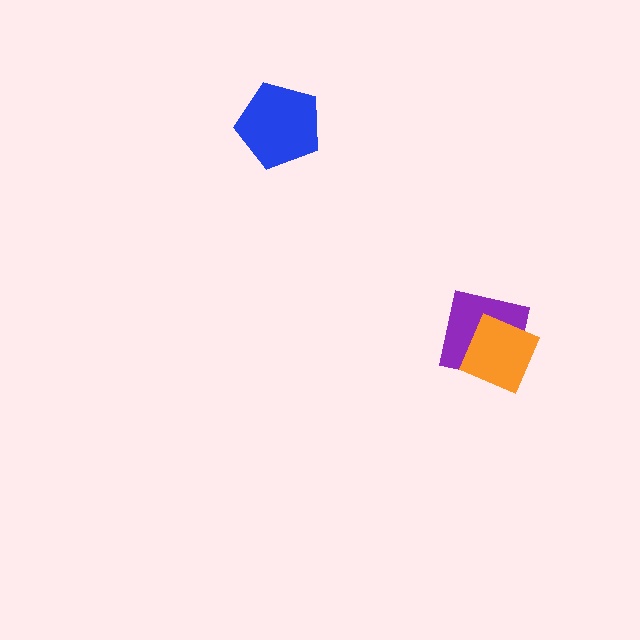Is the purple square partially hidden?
Yes, it is partially covered by another shape.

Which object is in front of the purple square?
The orange diamond is in front of the purple square.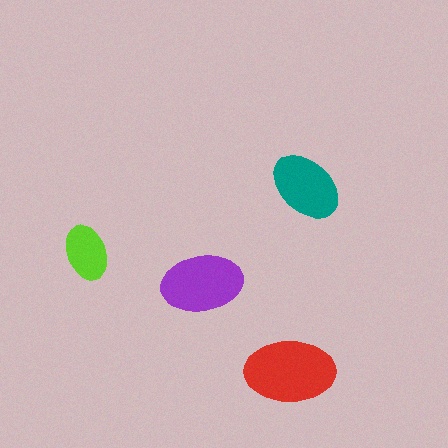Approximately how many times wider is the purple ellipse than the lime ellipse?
About 1.5 times wider.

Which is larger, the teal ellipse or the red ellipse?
The red one.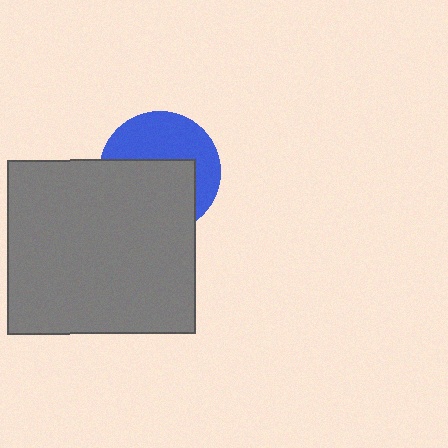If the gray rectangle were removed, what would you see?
You would see the complete blue circle.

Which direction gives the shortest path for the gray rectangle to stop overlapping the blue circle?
Moving down gives the shortest separation.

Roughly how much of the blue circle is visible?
About half of it is visible (roughly 47%).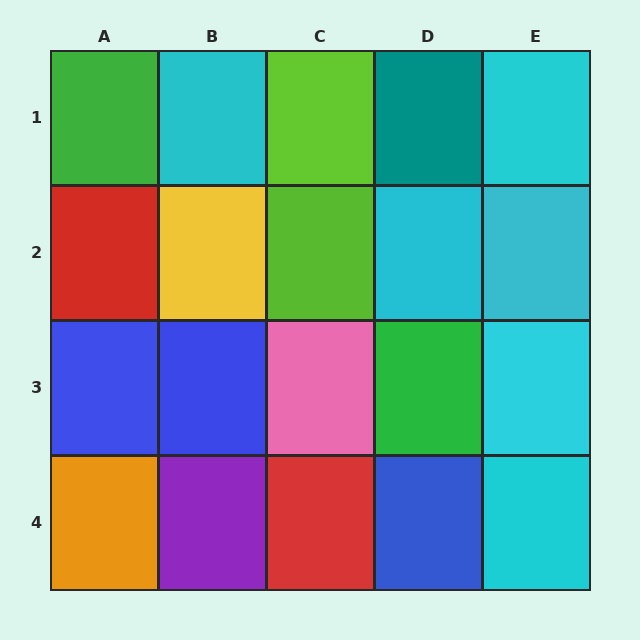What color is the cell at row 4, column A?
Orange.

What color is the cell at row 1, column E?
Cyan.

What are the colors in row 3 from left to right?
Blue, blue, pink, green, cyan.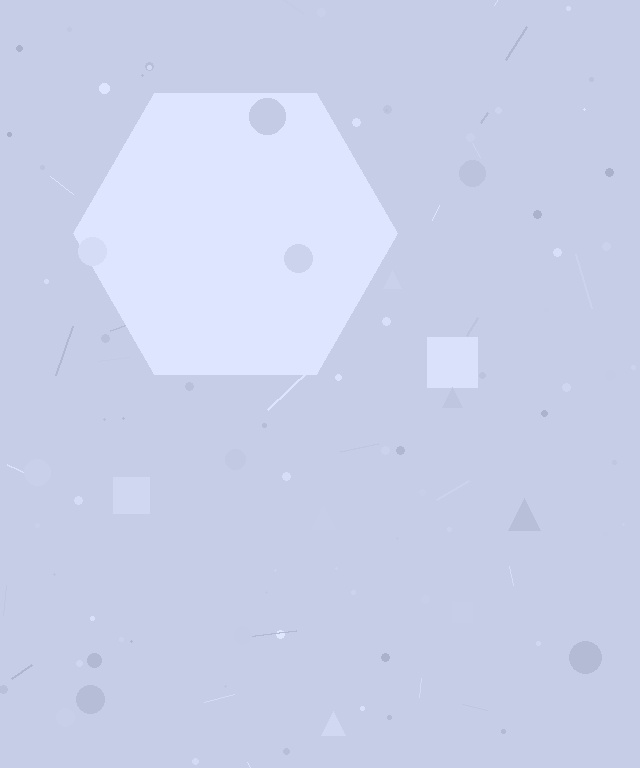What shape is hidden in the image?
A hexagon is hidden in the image.